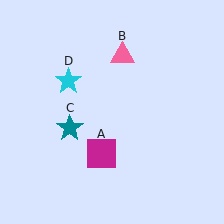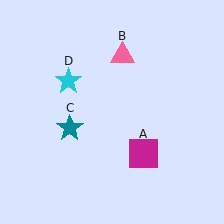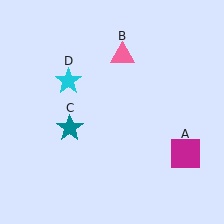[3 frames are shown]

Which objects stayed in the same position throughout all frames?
Pink triangle (object B) and teal star (object C) and cyan star (object D) remained stationary.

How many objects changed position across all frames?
1 object changed position: magenta square (object A).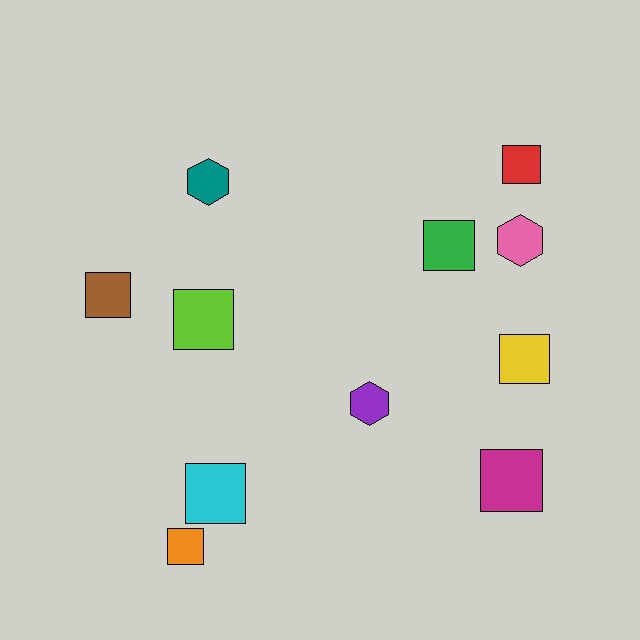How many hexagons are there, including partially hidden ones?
There are 3 hexagons.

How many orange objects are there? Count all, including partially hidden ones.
There is 1 orange object.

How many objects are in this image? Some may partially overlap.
There are 11 objects.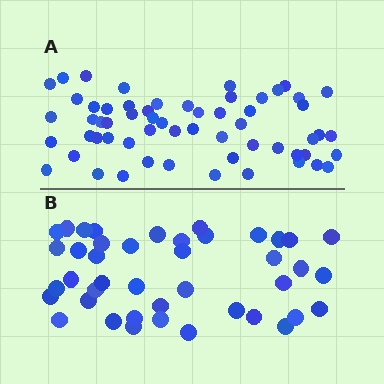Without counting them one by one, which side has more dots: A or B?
Region A (the top region) has more dots.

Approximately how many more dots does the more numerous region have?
Region A has approximately 15 more dots than region B.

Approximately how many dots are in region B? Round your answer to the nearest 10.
About 40 dots. (The exact count is 42, which rounds to 40.)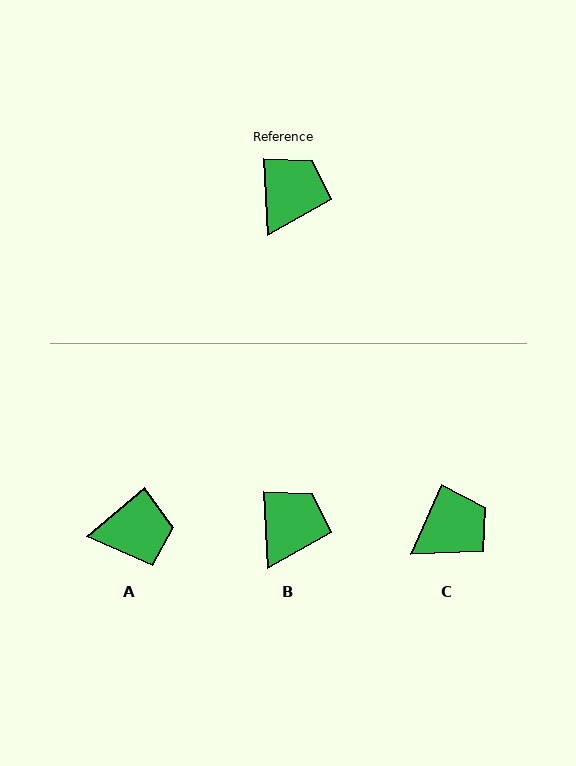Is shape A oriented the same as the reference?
No, it is off by about 53 degrees.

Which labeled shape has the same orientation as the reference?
B.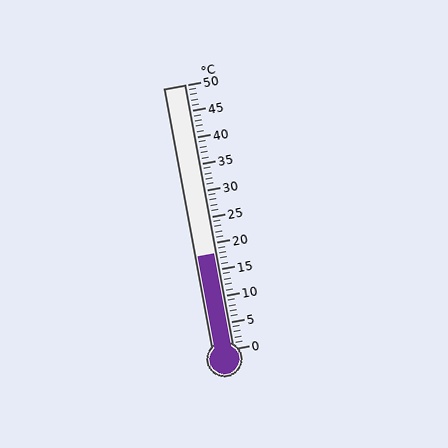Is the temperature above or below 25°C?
The temperature is below 25°C.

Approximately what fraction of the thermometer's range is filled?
The thermometer is filled to approximately 35% of its range.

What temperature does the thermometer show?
The thermometer shows approximately 18°C.